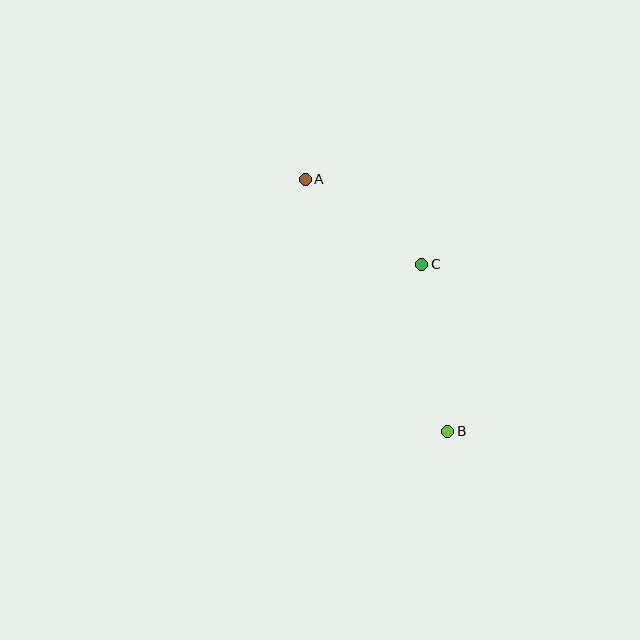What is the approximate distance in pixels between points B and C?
The distance between B and C is approximately 169 pixels.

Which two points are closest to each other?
Points A and C are closest to each other.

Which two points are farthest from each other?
Points A and B are farthest from each other.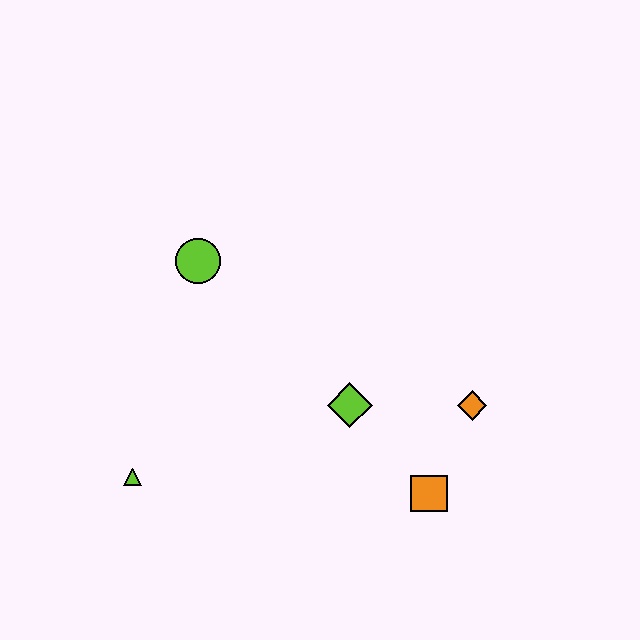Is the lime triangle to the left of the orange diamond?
Yes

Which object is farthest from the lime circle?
The orange square is farthest from the lime circle.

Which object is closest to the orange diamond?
The orange square is closest to the orange diamond.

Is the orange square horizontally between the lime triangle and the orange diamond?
Yes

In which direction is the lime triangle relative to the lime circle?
The lime triangle is below the lime circle.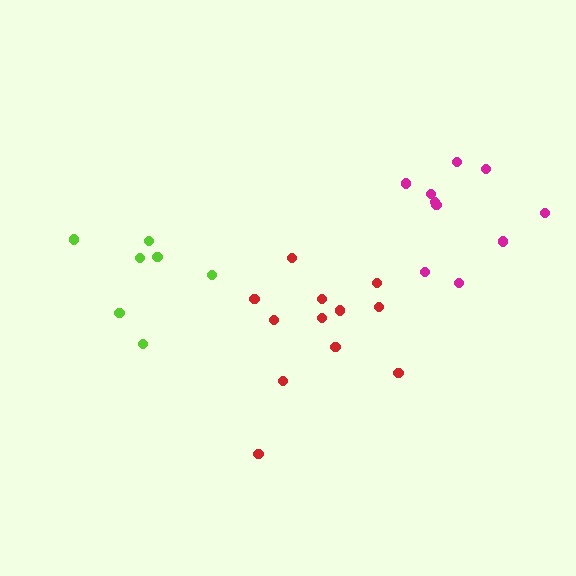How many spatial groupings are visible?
There are 3 spatial groupings.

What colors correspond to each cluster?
The clusters are colored: lime, red, magenta.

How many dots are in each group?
Group 1: 7 dots, Group 2: 12 dots, Group 3: 10 dots (29 total).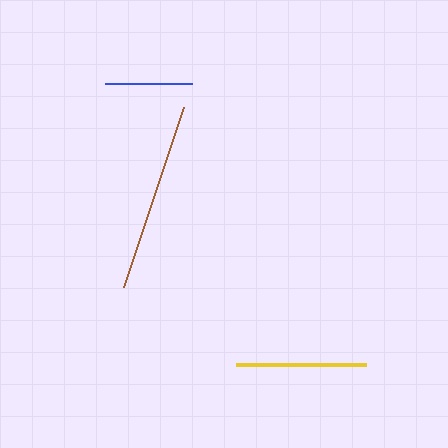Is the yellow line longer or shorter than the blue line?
The yellow line is longer than the blue line.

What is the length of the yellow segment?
The yellow segment is approximately 130 pixels long.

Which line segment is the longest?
The brown line is the longest at approximately 190 pixels.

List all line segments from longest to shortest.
From longest to shortest: brown, yellow, blue.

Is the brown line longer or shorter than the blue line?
The brown line is longer than the blue line.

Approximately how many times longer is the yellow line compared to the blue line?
The yellow line is approximately 1.5 times the length of the blue line.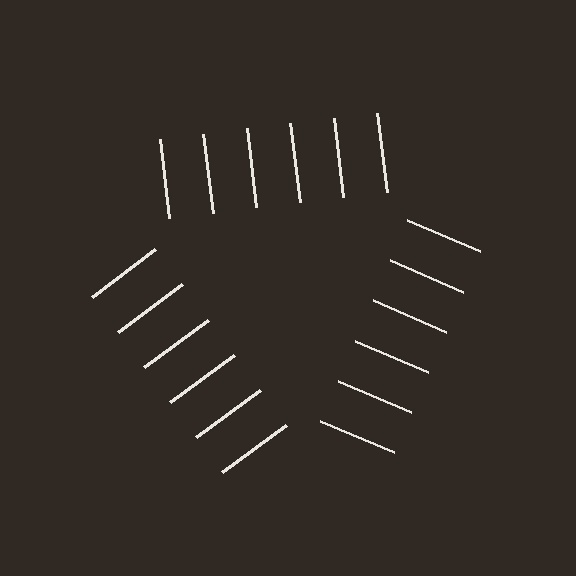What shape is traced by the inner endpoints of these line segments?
An illusory triangle — the line segments terminate on its edges but no continuous stroke is drawn.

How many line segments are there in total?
18 — 6 along each of the 3 edges.